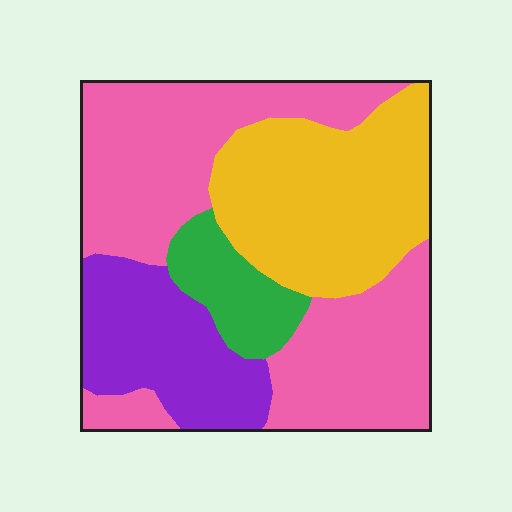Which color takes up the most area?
Pink, at roughly 45%.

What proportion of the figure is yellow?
Yellow takes up between a quarter and a half of the figure.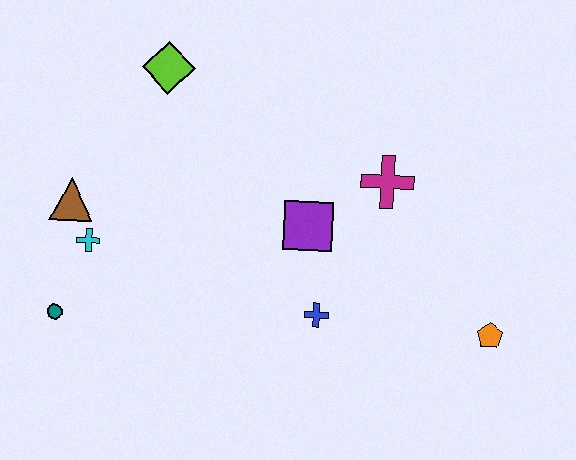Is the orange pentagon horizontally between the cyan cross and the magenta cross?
No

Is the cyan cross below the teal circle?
No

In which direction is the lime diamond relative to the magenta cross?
The lime diamond is to the left of the magenta cross.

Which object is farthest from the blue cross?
The lime diamond is farthest from the blue cross.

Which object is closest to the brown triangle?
The cyan cross is closest to the brown triangle.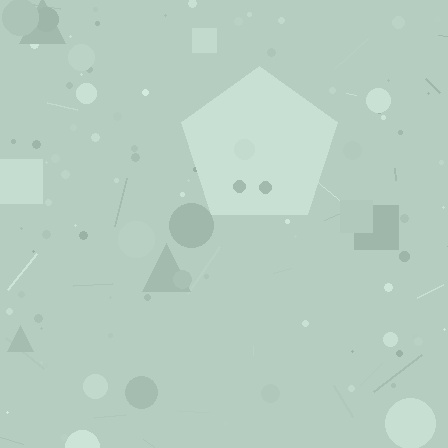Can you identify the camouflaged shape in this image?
The camouflaged shape is a pentagon.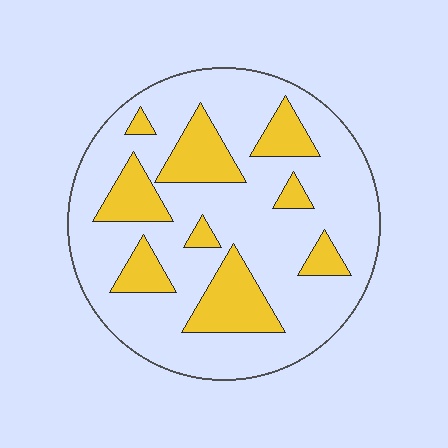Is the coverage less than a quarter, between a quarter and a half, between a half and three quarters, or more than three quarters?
Less than a quarter.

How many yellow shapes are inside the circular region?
9.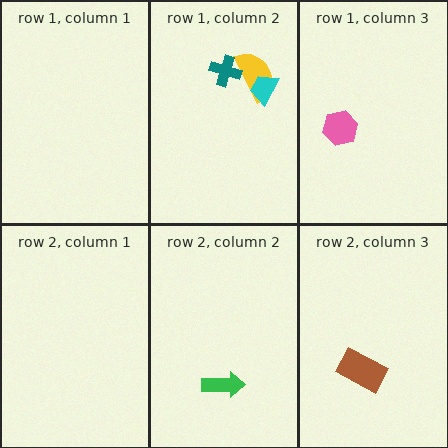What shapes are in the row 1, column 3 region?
The pink hexagon.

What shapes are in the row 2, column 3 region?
The brown rectangle.